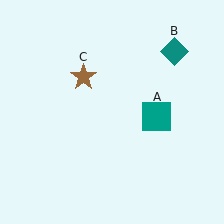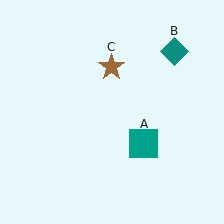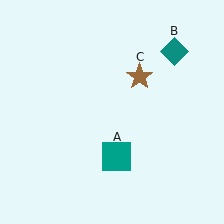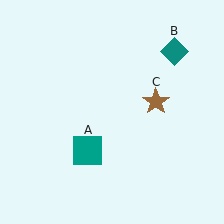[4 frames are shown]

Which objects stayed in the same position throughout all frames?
Teal diamond (object B) remained stationary.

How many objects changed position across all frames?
2 objects changed position: teal square (object A), brown star (object C).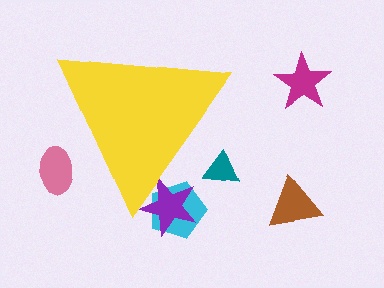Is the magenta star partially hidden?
No, the magenta star is fully visible.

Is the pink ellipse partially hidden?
Yes, the pink ellipse is partially hidden behind the yellow triangle.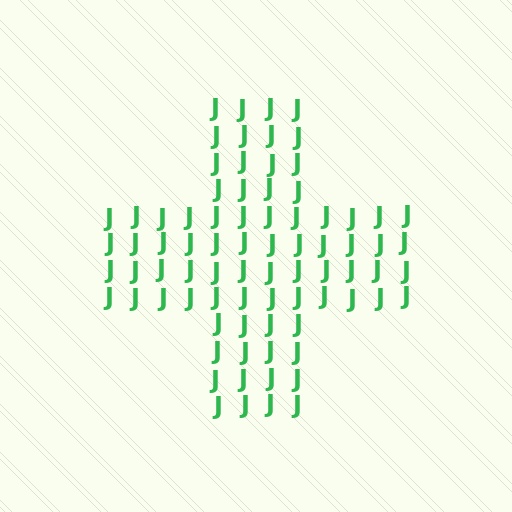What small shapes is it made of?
It is made of small letter J's.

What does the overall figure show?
The overall figure shows a cross.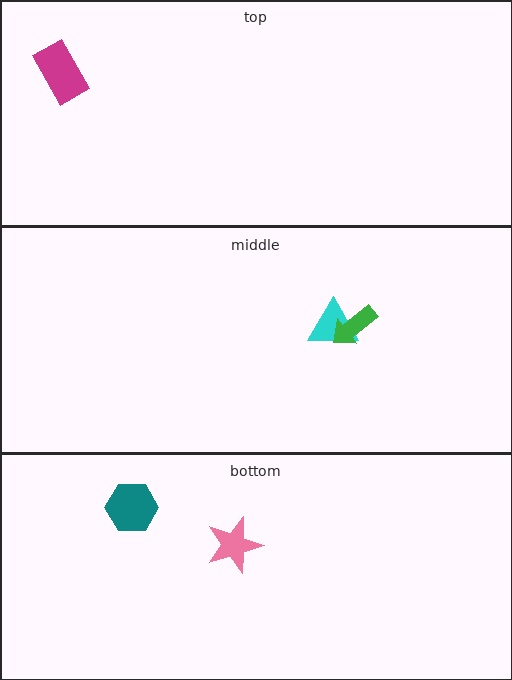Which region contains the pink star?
The bottom region.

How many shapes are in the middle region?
2.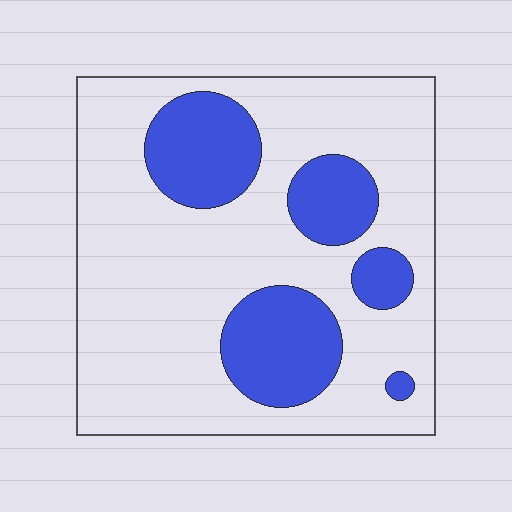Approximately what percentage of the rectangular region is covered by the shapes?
Approximately 25%.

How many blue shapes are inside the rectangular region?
5.